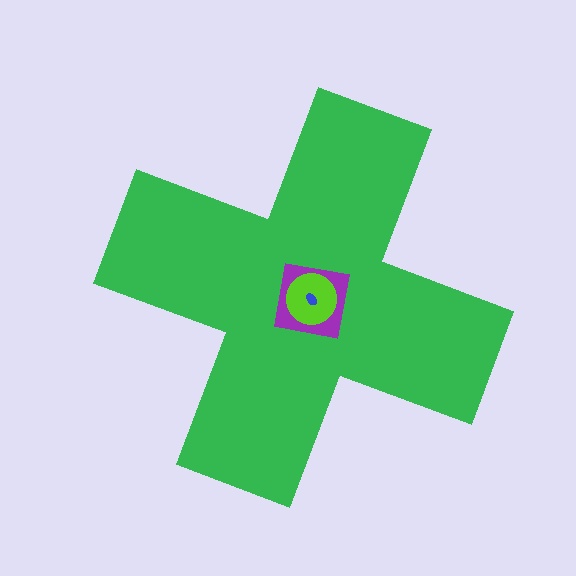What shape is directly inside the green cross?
The purple square.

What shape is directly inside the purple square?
The lime circle.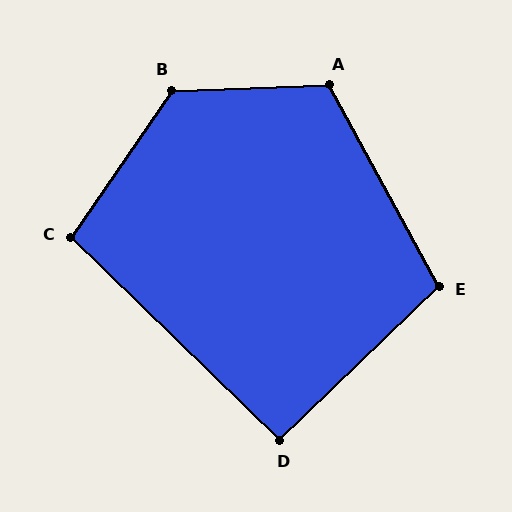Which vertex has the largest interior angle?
B, at approximately 126 degrees.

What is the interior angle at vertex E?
Approximately 105 degrees (obtuse).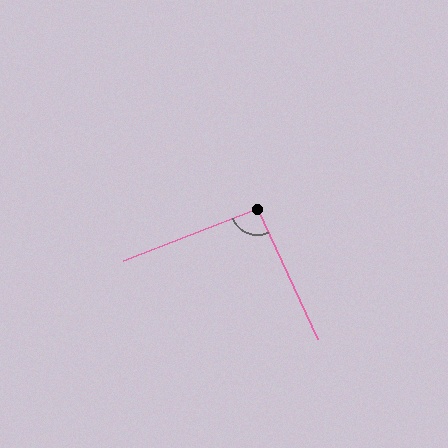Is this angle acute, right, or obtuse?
It is approximately a right angle.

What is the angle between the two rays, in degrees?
Approximately 93 degrees.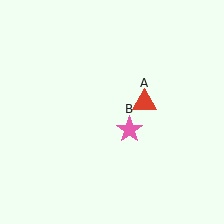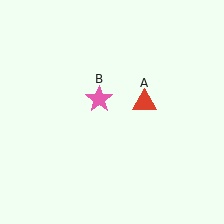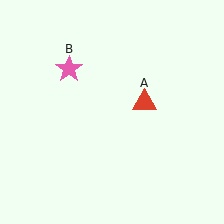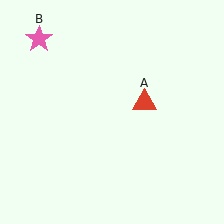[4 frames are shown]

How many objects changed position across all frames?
1 object changed position: pink star (object B).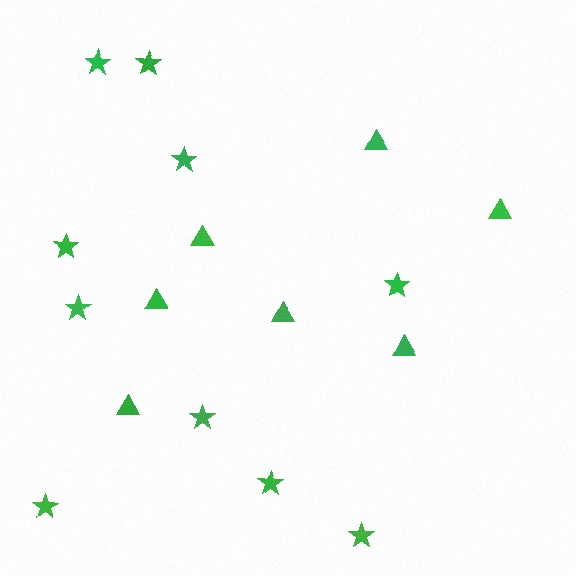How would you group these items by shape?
There are 2 groups: one group of triangles (7) and one group of stars (10).